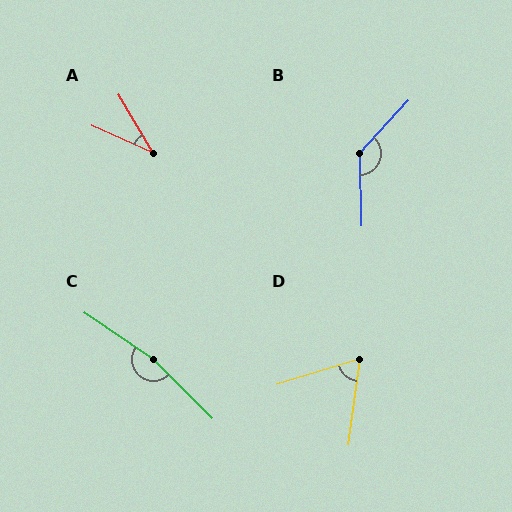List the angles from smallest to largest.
A (36°), D (66°), B (136°), C (169°).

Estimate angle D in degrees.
Approximately 66 degrees.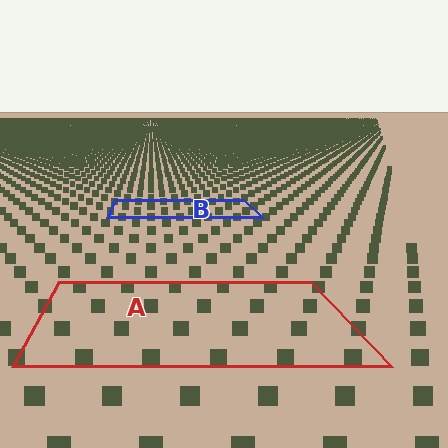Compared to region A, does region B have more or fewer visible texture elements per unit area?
Region B has more texture elements per unit area — they are packed more densely because it is farther away.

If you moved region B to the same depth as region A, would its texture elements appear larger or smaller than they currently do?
They would appear larger. At a closer depth, the same texture elements are projected at a bigger on-screen size.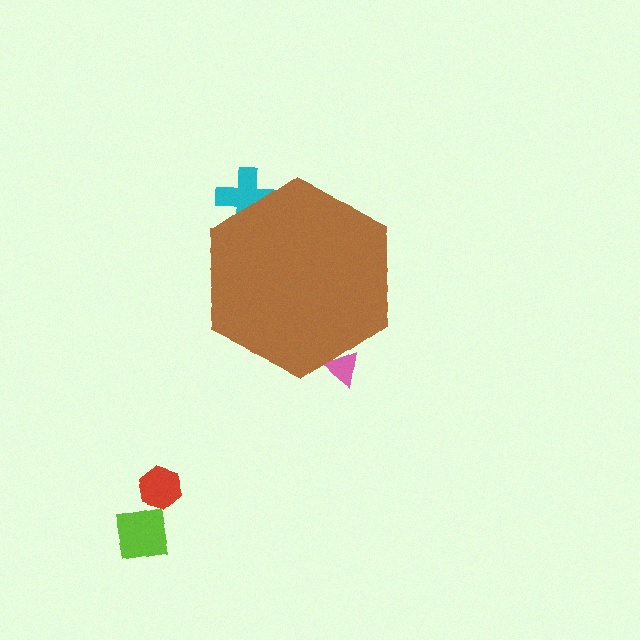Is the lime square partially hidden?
No, the lime square is fully visible.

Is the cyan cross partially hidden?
Yes, the cyan cross is partially hidden behind the brown hexagon.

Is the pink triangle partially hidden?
Yes, the pink triangle is partially hidden behind the brown hexagon.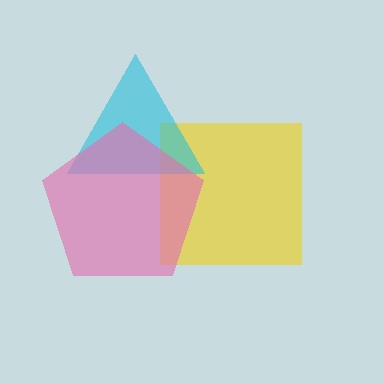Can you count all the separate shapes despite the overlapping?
Yes, there are 3 separate shapes.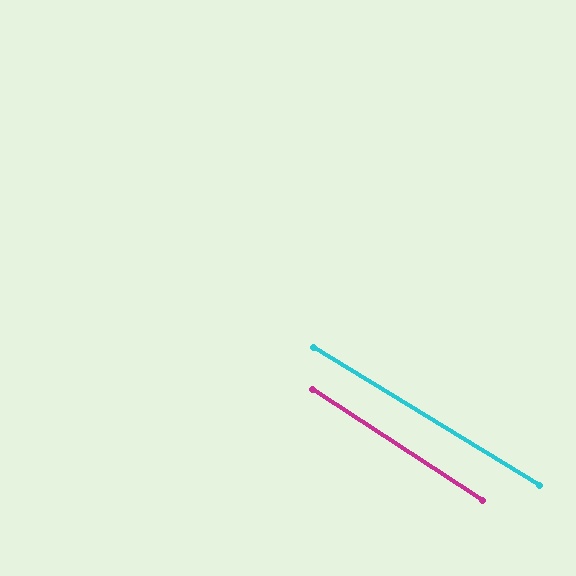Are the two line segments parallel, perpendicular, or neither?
Parallel — their directions differ by only 1.7°.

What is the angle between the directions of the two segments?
Approximately 2 degrees.